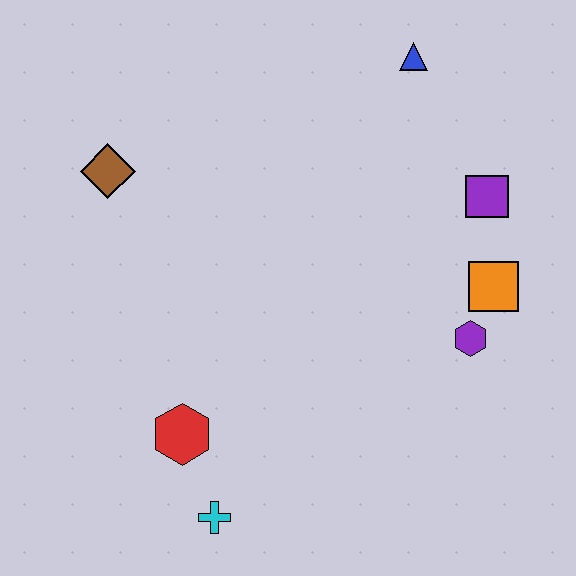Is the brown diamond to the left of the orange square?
Yes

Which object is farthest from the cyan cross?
The blue triangle is farthest from the cyan cross.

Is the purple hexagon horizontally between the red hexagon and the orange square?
Yes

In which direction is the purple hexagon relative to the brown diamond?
The purple hexagon is to the right of the brown diamond.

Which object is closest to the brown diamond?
The red hexagon is closest to the brown diamond.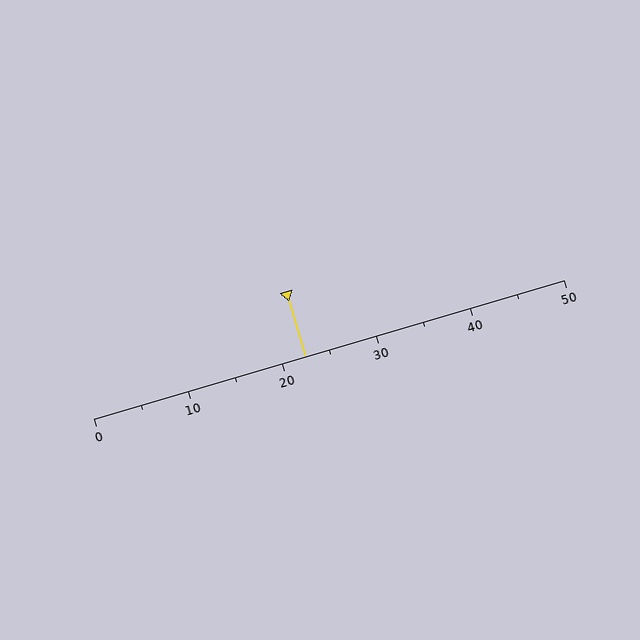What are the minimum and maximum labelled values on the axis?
The axis runs from 0 to 50.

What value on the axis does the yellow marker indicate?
The marker indicates approximately 22.5.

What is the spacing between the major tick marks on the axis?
The major ticks are spaced 10 apart.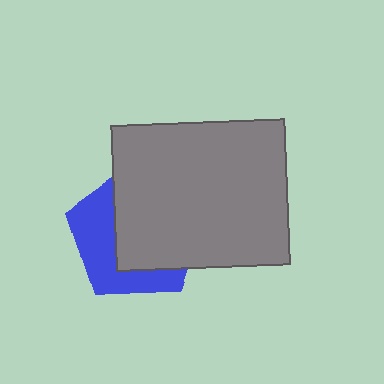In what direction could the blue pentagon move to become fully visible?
The blue pentagon could move left. That would shift it out from behind the gray rectangle entirely.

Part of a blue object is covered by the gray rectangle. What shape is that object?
It is a pentagon.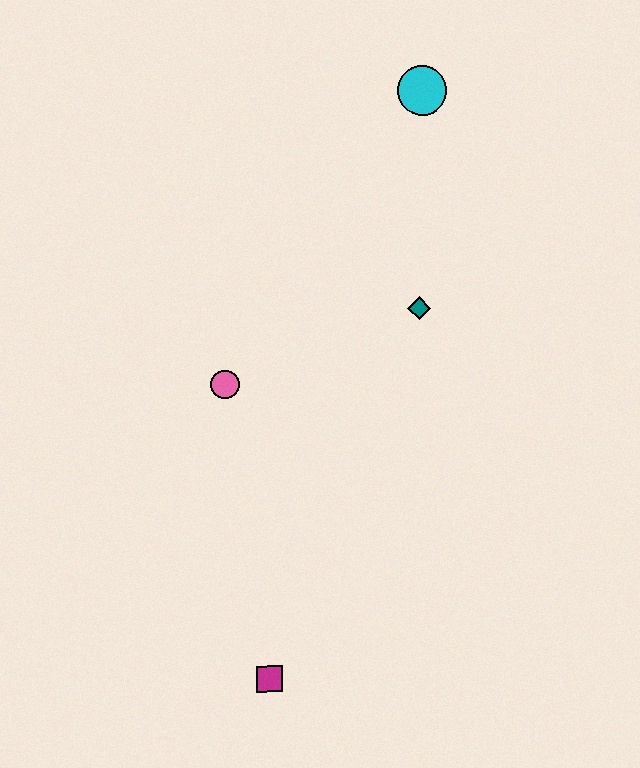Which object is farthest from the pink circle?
The cyan circle is farthest from the pink circle.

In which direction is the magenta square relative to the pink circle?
The magenta square is below the pink circle.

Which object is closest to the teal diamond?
The pink circle is closest to the teal diamond.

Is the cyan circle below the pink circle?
No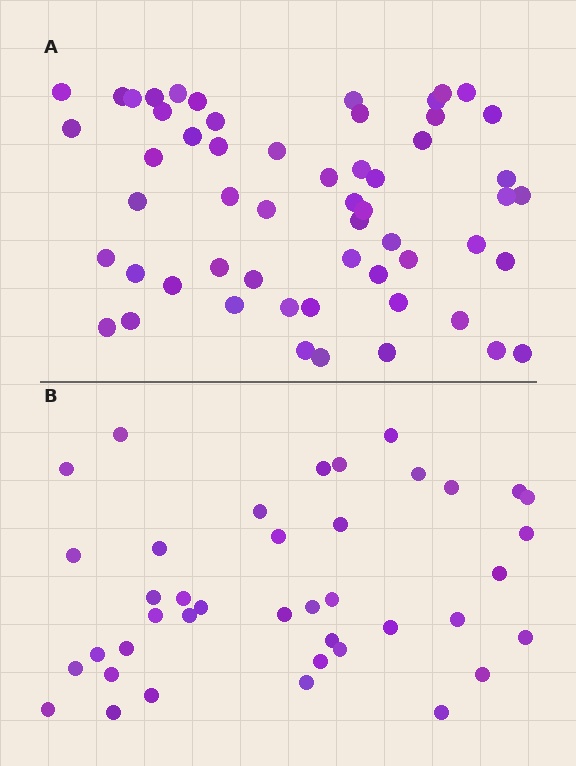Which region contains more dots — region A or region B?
Region A (the top region) has more dots.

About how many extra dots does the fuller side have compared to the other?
Region A has approximately 15 more dots than region B.